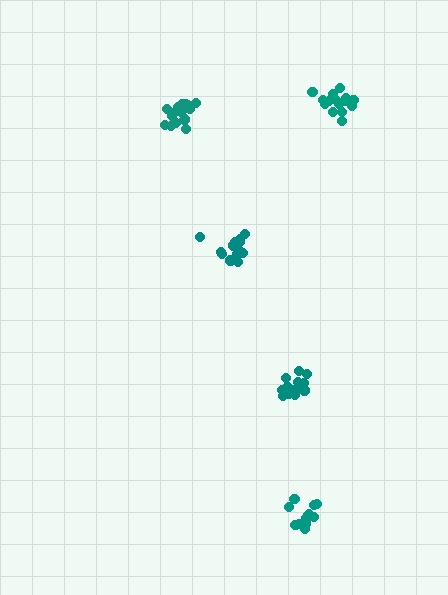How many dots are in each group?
Group 1: 16 dots, Group 2: 14 dots, Group 3: 15 dots, Group 4: 19 dots, Group 5: 16 dots (80 total).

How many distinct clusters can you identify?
There are 5 distinct clusters.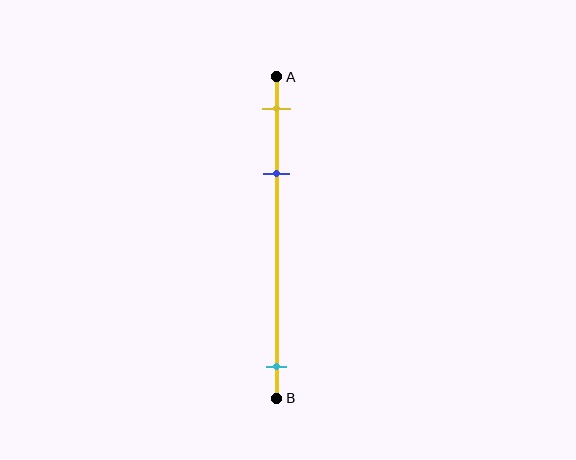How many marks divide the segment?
There are 3 marks dividing the segment.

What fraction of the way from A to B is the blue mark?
The blue mark is approximately 30% (0.3) of the way from A to B.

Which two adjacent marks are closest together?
The yellow and blue marks are the closest adjacent pair.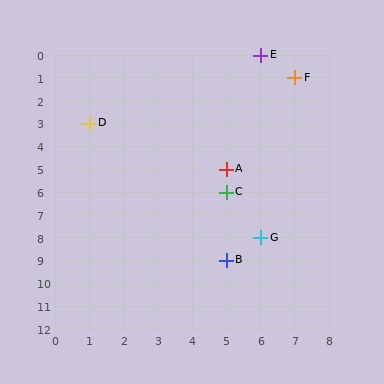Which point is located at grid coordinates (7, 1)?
Point F is at (7, 1).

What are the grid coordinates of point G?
Point G is at grid coordinates (6, 8).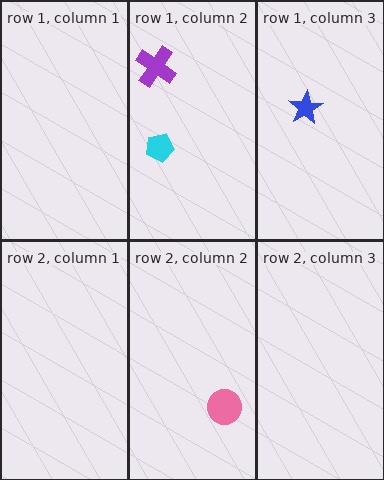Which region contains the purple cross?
The row 1, column 2 region.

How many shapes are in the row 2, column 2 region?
1.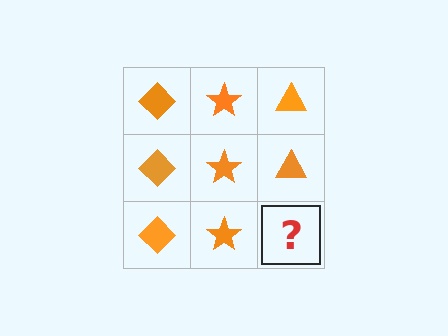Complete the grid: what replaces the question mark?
The question mark should be replaced with an orange triangle.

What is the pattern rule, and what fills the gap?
The rule is that each column has a consistent shape. The gap should be filled with an orange triangle.